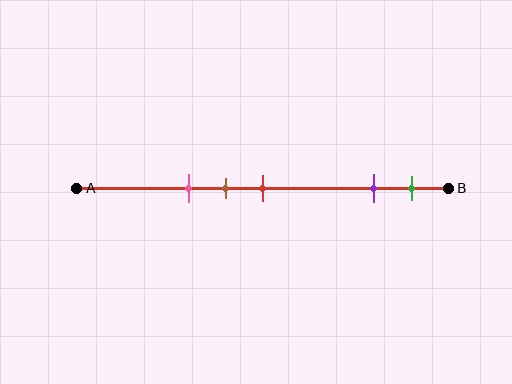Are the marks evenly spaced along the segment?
No, the marks are not evenly spaced.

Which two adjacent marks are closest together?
The brown and red marks are the closest adjacent pair.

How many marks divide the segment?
There are 5 marks dividing the segment.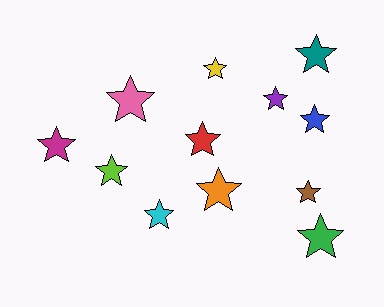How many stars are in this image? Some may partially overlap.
There are 12 stars.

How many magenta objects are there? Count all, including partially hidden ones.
There is 1 magenta object.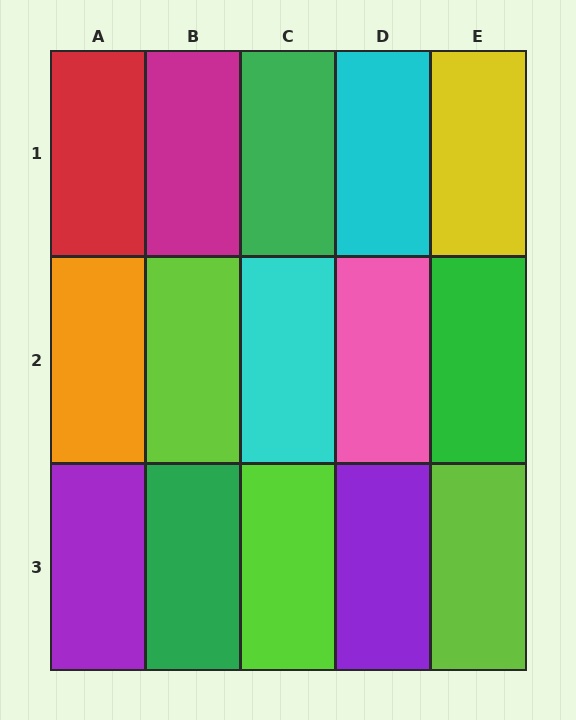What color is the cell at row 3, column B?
Green.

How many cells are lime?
3 cells are lime.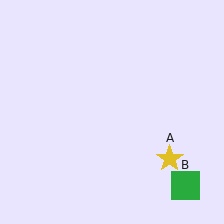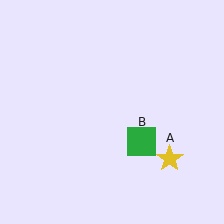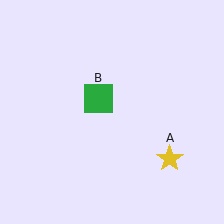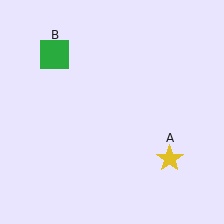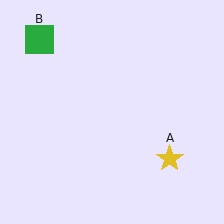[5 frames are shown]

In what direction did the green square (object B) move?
The green square (object B) moved up and to the left.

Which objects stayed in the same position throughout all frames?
Yellow star (object A) remained stationary.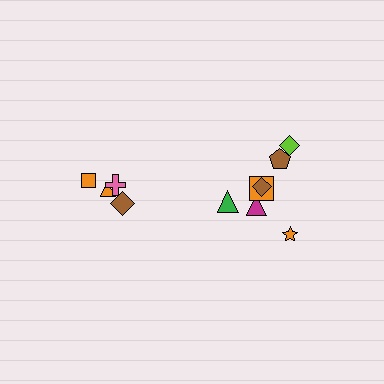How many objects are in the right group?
There are 7 objects.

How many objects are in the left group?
There are 4 objects.